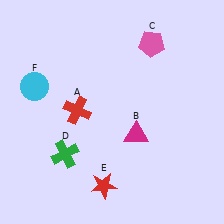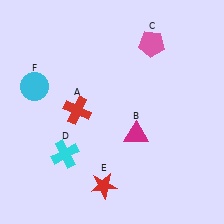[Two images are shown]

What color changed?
The cross (D) changed from green in Image 1 to cyan in Image 2.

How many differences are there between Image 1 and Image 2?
There is 1 difference between the two images.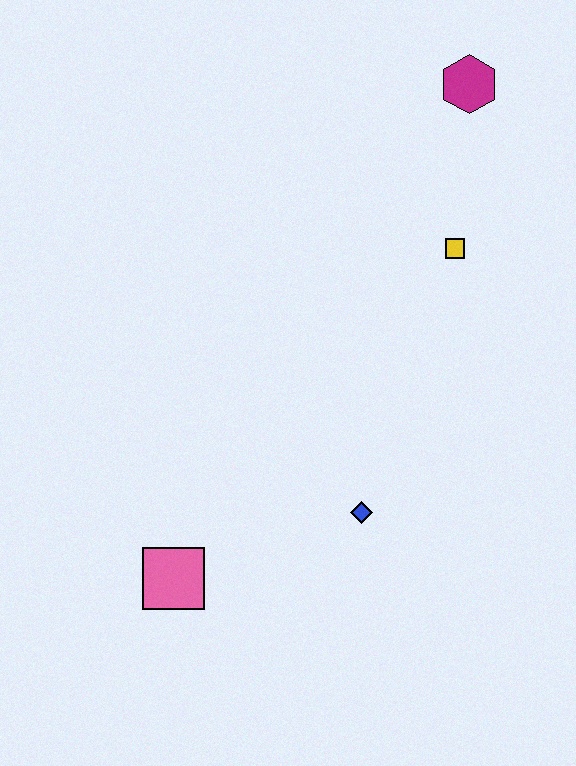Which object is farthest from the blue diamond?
The magenta hexagon is farthest from the blue diamond.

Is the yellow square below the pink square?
No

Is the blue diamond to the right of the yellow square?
No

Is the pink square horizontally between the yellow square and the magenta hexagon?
No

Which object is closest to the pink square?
The blue diamond is closest to the pink square.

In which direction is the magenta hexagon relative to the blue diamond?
The magenta hexagon is above the blue diamond.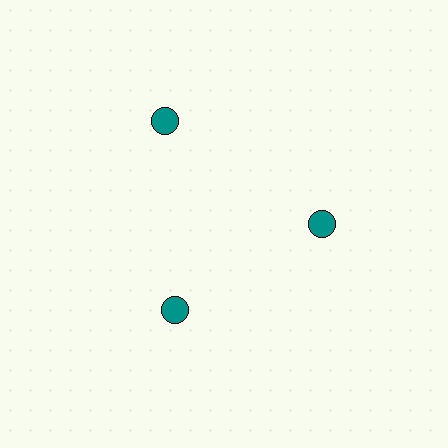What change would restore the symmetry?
The symmetry would be restored by moving it inward, back onto the ring so that all 3 circles sit at equal angles and equal distance from the center.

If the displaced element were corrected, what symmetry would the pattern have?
It would have 3-fold rotational symmetry — the pattern would map onto itself every 120 degrees.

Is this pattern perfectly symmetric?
No. The 3 teal circles are arranged in a ring, but one element near the 11 o'clock position is pushed outward from the center, breaking the 3-fold rotational symmetry.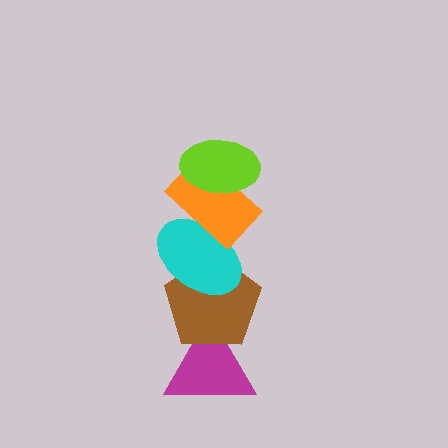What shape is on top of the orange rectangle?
The lime ellipse is on top of the orange rectangle.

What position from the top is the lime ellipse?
The lime ellipse is 1st from the top.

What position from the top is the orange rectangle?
The orange rectangle is 2nd from the top.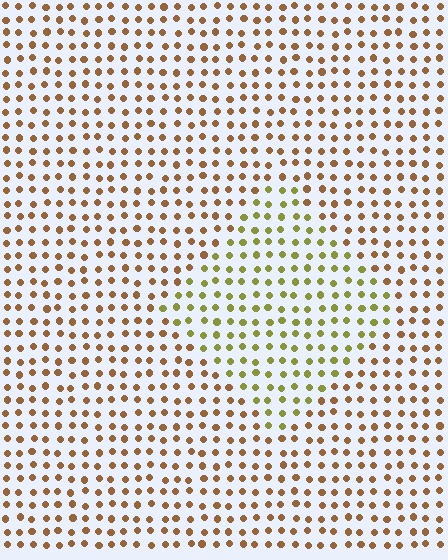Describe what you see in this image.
The image is filled with small brown elements in a uniform arrangement. A diamond-shaped region is visible where the elements are tinted to a slightly different hue, forming a subtle color boundary.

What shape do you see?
I see a diamond.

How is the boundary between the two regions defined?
The boundary is defined purely by a slight shift in hue (about 42 degrees). Spacing, size, and orientation are identical on both sides.